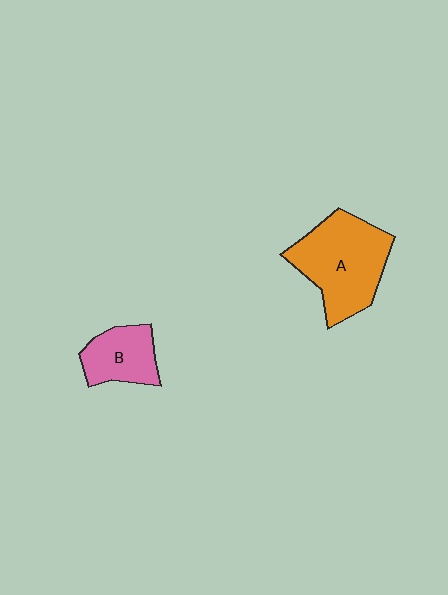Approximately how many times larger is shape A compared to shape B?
Approximately 1.9 times.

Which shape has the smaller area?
Shape B (pink).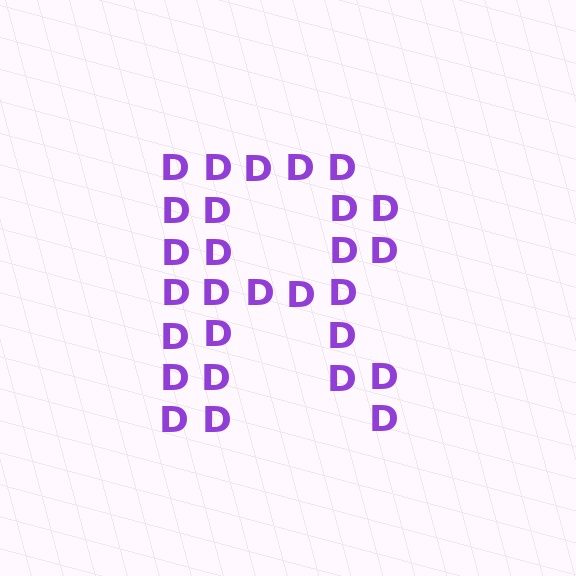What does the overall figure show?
The overall figure shows the letter R.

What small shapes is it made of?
It is made of small letter D's.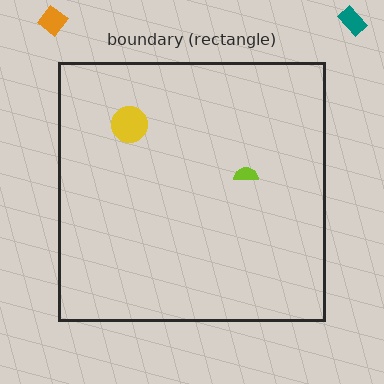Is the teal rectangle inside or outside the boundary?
Outside.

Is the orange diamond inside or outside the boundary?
Outside.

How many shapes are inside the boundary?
2 inside, 2 outside.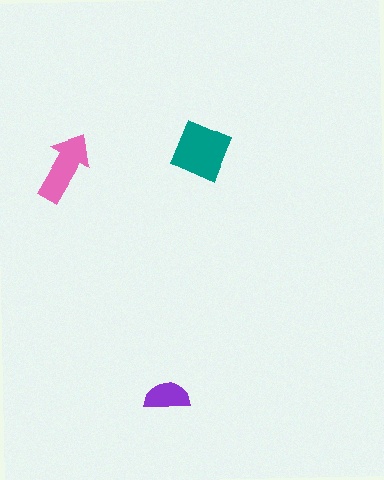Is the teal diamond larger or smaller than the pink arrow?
Larger.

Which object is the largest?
The teal diamond.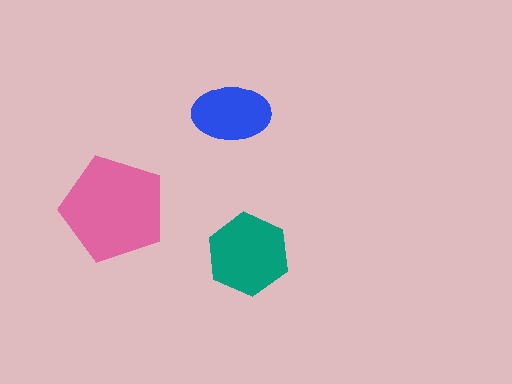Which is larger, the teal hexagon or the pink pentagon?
The pink pentagon.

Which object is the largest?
The pink pentagon.